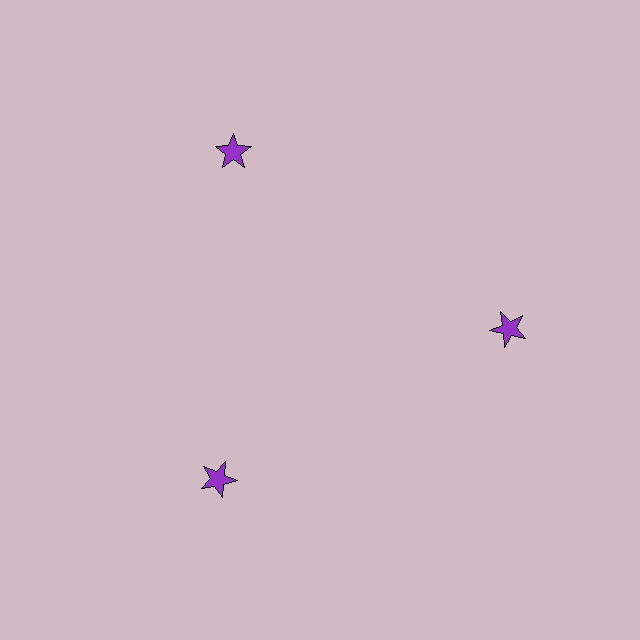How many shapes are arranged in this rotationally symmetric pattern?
There are 3 shapes, arranged in 3 groups of 1.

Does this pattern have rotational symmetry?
Yes, this pattern has 3-fold rotational symmetry. It looks the same after rotating 120 degrees around the center.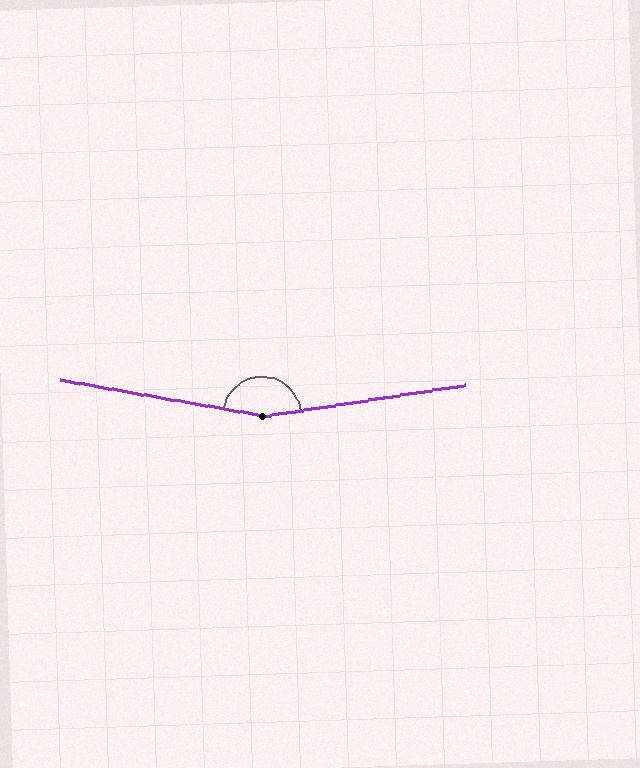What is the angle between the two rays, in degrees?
Approximately 161 degrees.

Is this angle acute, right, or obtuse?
It is obtuse.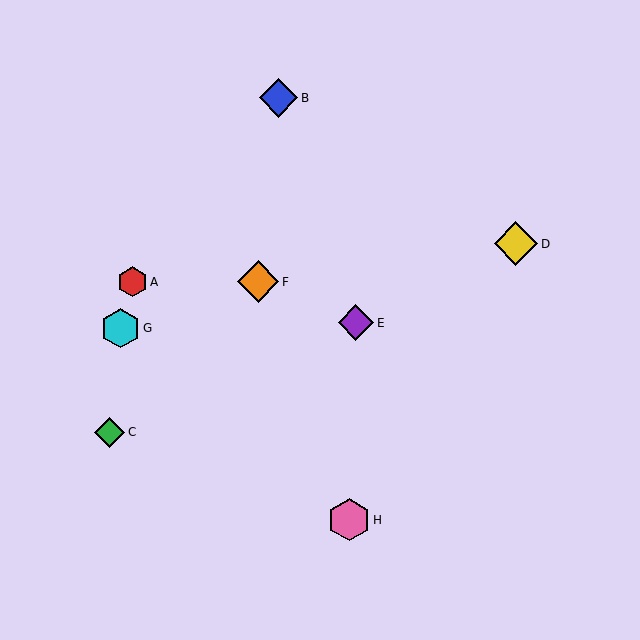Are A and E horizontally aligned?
No, A is at y≈282 and E is at y≈323.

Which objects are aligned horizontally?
Objects A, F are aligned horizontally.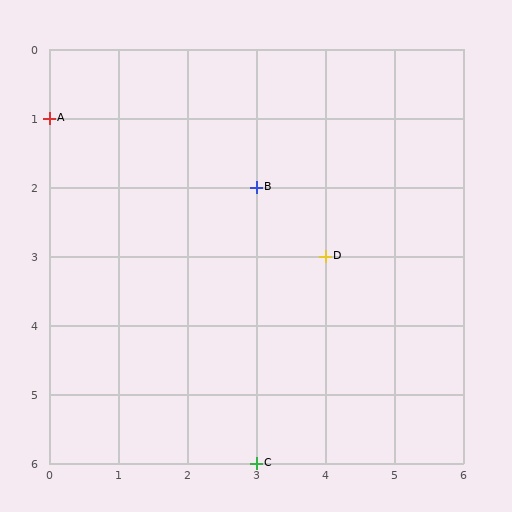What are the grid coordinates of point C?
Point C is at grid coordinates (3, 6).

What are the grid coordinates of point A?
Point A is at grid coordinates (0, 1).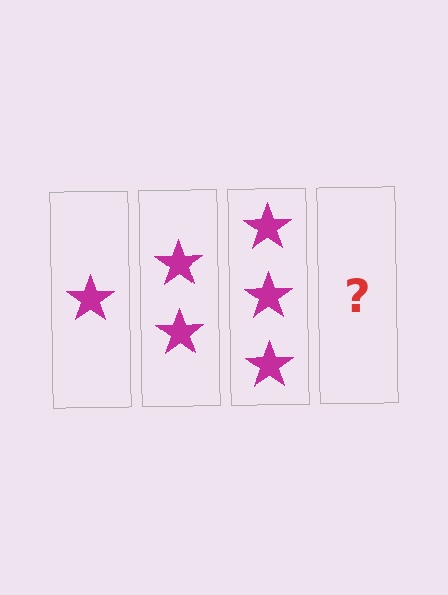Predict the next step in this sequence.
The next step is 4 stars.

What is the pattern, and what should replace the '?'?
The pattern is that each step adds one more star. The '?' should be 4 stars.